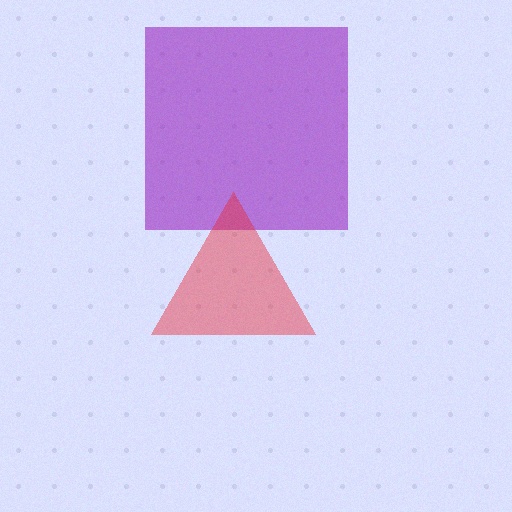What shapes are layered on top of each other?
The layered shapes are: a purple square, a red triangle.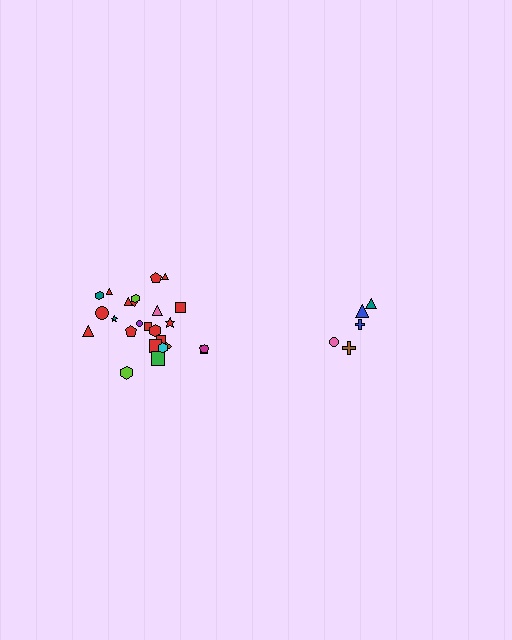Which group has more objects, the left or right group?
The left group.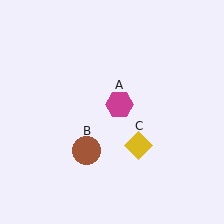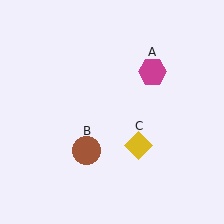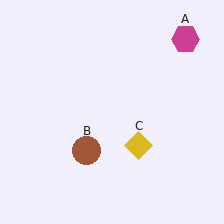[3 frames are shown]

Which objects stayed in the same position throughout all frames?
Brown circle (object B) and yellow diamond (object C) remained stationary.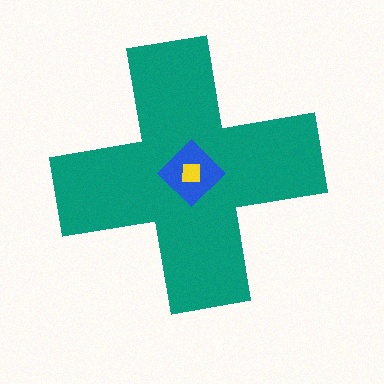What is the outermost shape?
The teal cross.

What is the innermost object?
The yellow square.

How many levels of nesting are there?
3.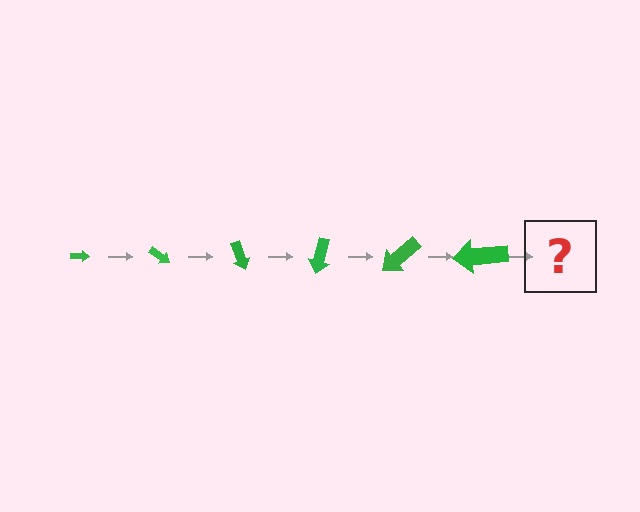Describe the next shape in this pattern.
It should be an arrow, larger than the previous one and rotated 210 degrees from the start.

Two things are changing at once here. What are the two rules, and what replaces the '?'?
The two rules are that the arrow grows larger each step and it rotates 35 degrees each step. The '?' should be an arrow, larger than the previous one and rotated 210 degrees from the start.